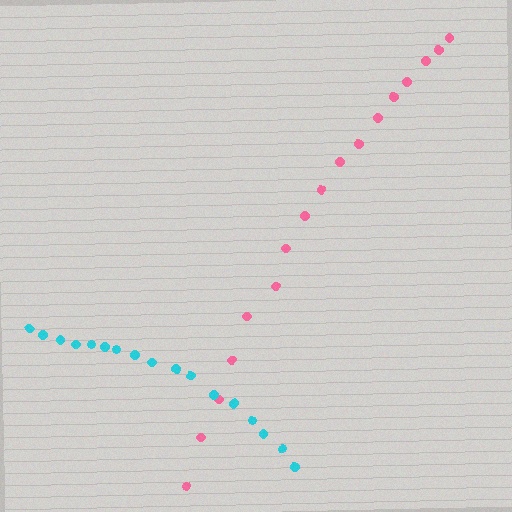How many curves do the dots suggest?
There are 2 distinct paths.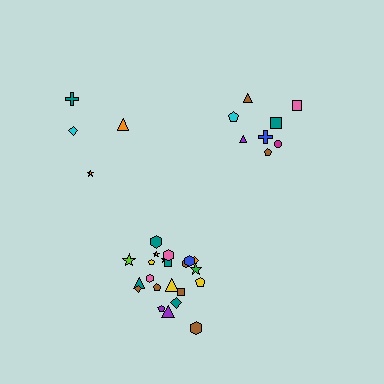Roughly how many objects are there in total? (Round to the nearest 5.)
Roughly 35 objects in total.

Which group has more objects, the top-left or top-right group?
The top-right group.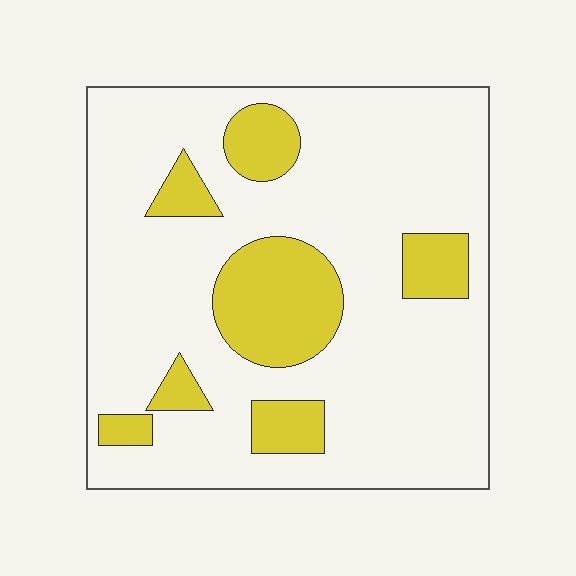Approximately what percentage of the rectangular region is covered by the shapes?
Approximately 20%.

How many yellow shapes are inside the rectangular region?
7.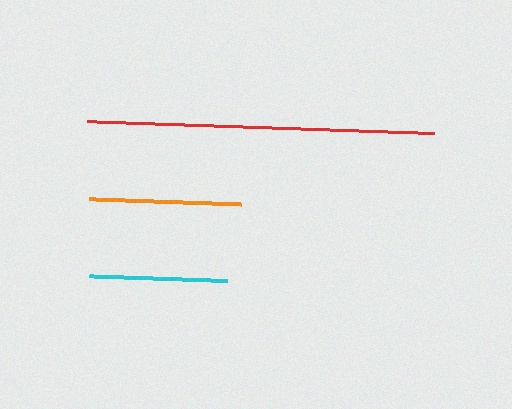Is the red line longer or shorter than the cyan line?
The red line is longer than the cyan line.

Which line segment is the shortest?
The cyan line is the shortest at approximately 139 pixels.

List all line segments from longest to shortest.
From longest to shortest: red, orange, cyan.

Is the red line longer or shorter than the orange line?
The red line is longer than the orange line.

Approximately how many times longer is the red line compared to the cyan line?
The red line is approximately 2.5 times the length of the cyan line.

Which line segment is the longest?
The red line is the longest at approximately 346 pixels.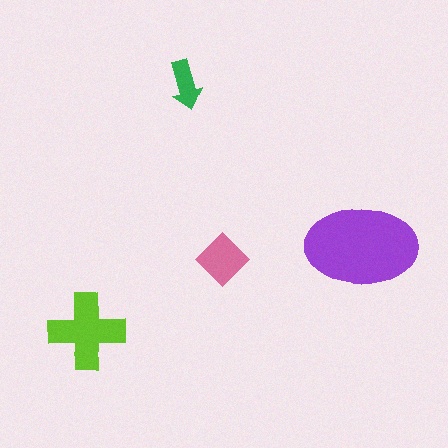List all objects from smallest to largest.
The green arrow, the pink diamond, the lime cross, the purple ellipse.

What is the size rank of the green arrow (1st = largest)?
4th.